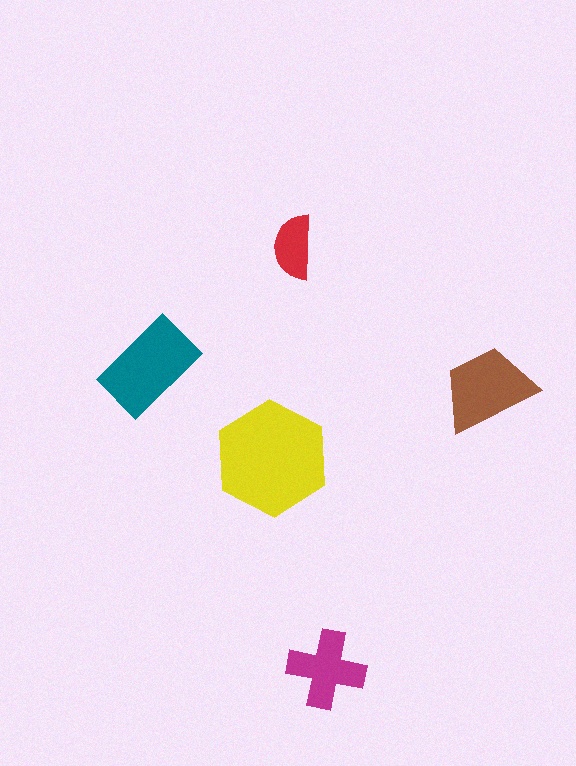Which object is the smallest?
The red semicircle.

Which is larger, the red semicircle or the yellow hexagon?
The yellow hexagon.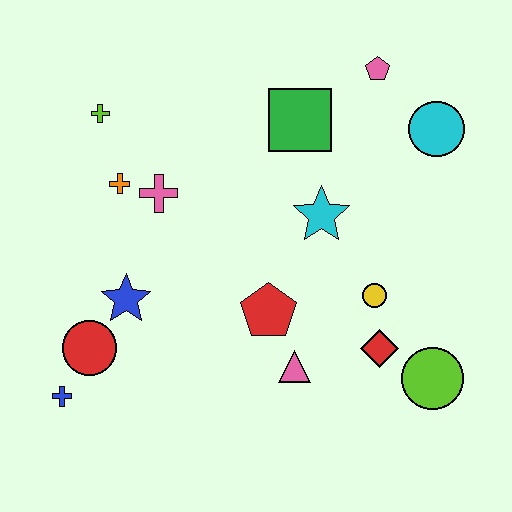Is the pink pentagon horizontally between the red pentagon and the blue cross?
No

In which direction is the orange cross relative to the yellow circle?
The orange cross is to the left of the yellow circle.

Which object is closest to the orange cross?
The pink cross is closest to the orange cross.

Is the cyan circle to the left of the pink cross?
No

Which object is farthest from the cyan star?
The blue cross is farthest from the cyan star.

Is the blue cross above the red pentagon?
No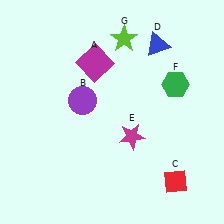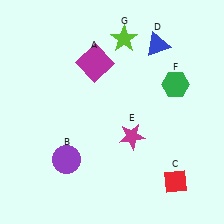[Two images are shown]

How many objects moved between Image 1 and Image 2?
1 object moved between the two images.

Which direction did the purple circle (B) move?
The purple circle (B) moved down.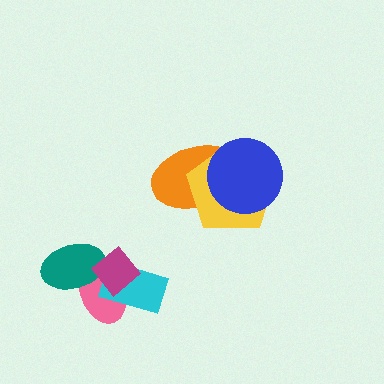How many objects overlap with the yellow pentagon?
2 objects overlap with the yellow pentagon.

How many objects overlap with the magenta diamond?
3 objects overlap with the magenta diamond.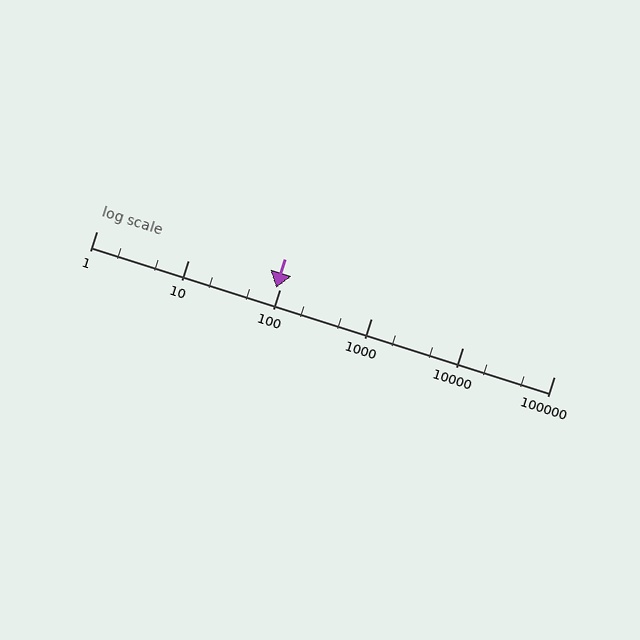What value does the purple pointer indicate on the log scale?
The pointer indicates approximately 93.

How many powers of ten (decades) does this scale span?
The scale spans 5 decades, from 1 to 100000.